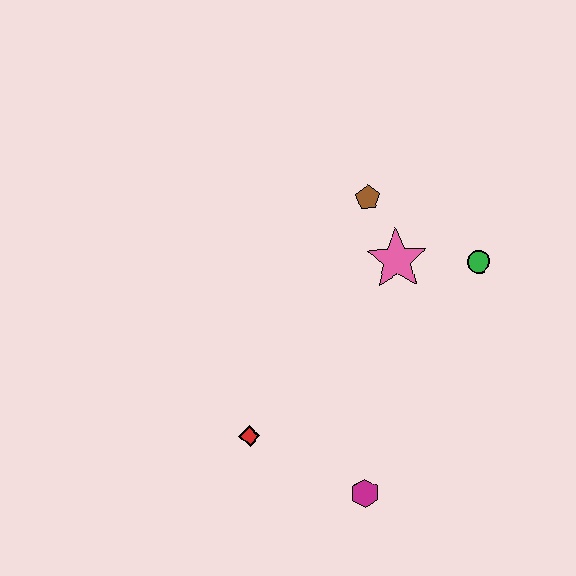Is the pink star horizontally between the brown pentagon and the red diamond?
No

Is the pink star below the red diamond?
No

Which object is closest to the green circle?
The pink star is closest to the green circle.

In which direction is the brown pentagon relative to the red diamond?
The brown pentagon is above the red diamond.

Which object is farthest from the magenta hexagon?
The brown pentagon is farthest from the magenta hexagon.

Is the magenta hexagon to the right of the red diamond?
Yes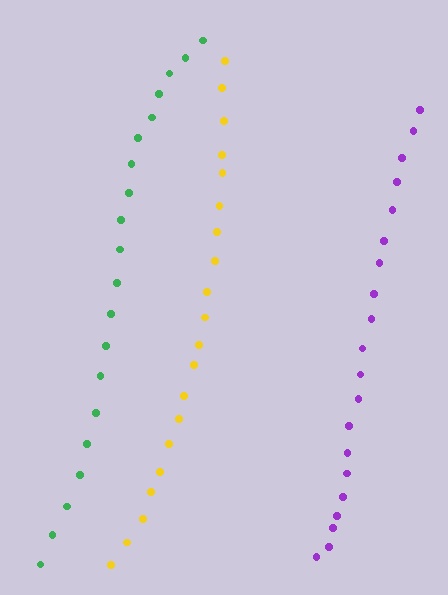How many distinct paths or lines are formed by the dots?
There are 3 distinct paths.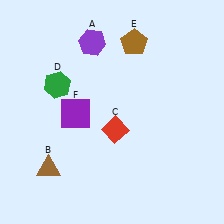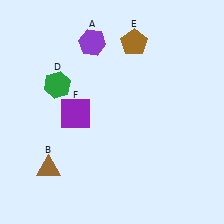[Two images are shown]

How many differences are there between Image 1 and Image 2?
There is 1 difference between the two images.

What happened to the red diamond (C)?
The red diamond (C) was removed in Image 2. It was in the bottom-right area of Image 1.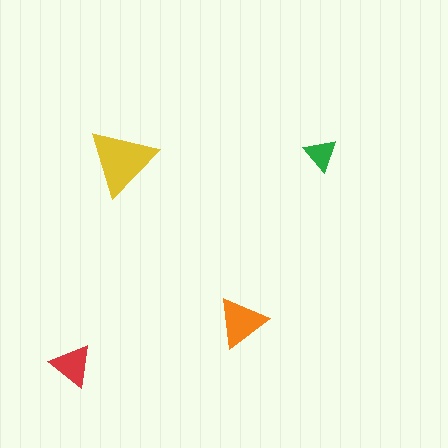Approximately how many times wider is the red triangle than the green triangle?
About 1.5 times wider.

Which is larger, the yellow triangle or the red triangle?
The yellow one.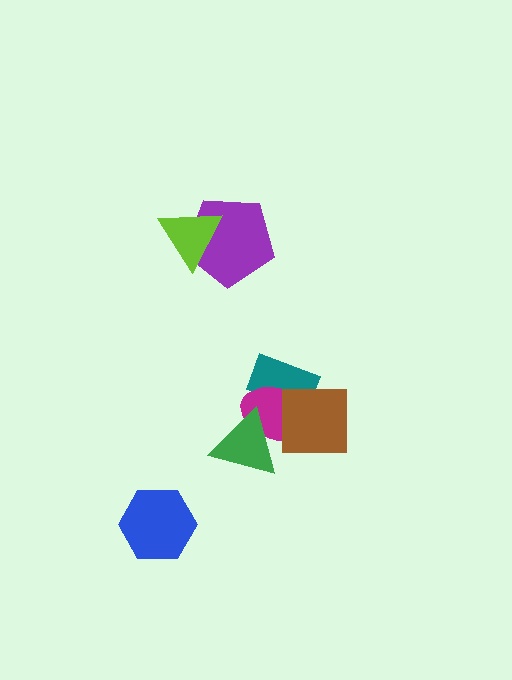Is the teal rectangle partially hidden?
Yes, it is partially covered by another shape.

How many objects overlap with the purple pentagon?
1 object overlaps with the purple pentagon.